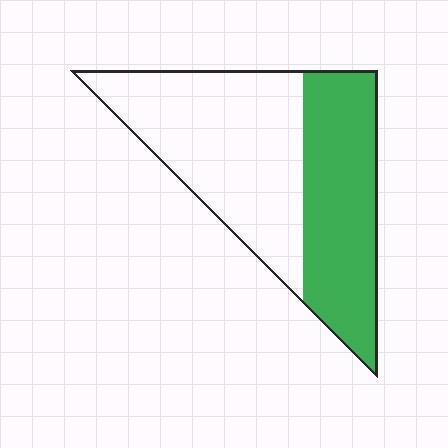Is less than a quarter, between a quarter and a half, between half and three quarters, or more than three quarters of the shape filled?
Between a quarter and a half.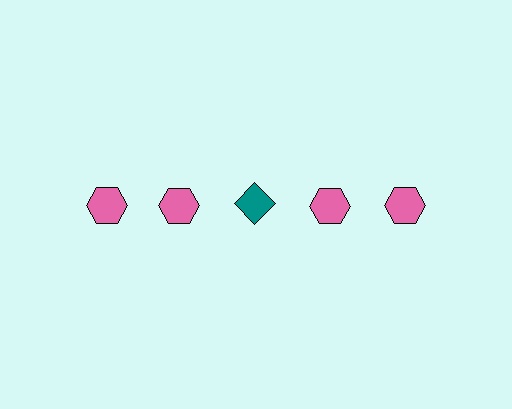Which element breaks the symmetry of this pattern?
The teal diamond in the top row, center column breaks the symmetry. All other shapes are pink hexagons.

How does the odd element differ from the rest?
It differs in both color (teal instead of pink) and shape (diamond instead of hexagon).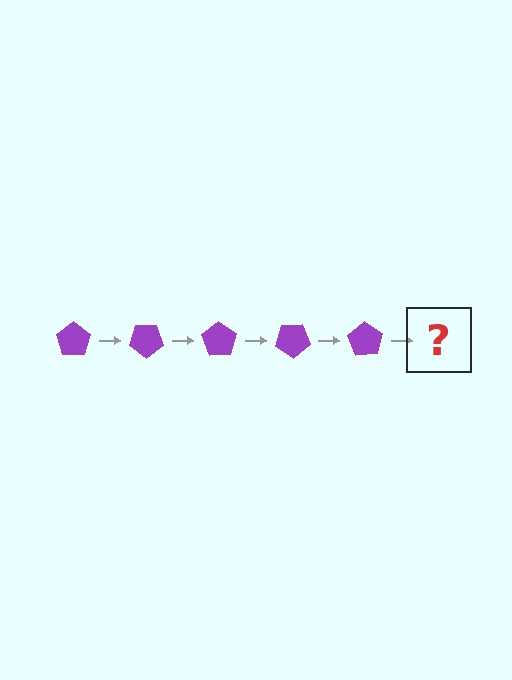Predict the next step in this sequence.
The next step is a purple pentagon rotated 175 degrees.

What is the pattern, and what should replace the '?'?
The pattern is that the pentagon rotates 35 degrees each step. The '?' should be a purple pentagon rotated 175 degrees.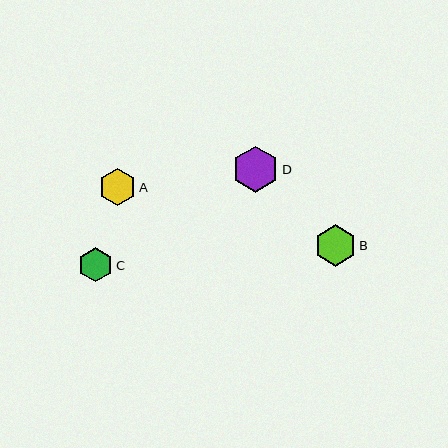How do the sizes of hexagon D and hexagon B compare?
Hexagon D and hexagon B are approximately the same size.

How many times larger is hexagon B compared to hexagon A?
Hexagon B is approximately 1.1 times the size of hexagon A.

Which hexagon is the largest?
Hexagon D is the largest with a size of approximately 46 pixels.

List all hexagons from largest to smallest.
From largest to smallest: D, B, A, C.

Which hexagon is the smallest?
Hexagon C is the smallest with a size of approximately 34 pixels.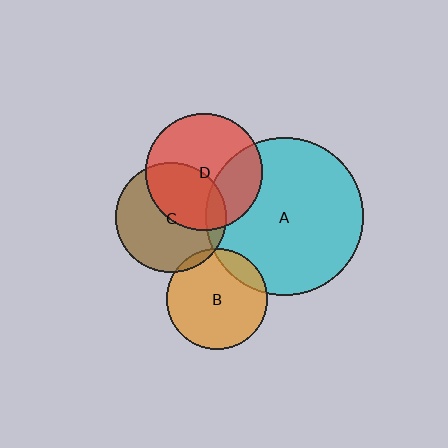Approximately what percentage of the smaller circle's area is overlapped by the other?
Approximately 40%.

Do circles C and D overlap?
Yes.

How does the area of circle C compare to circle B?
Approximately 1.2 times.